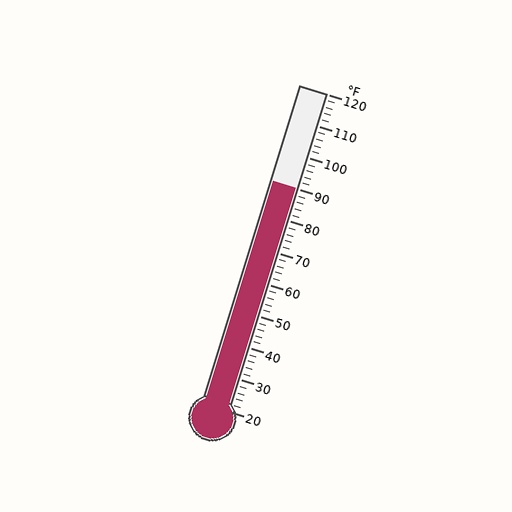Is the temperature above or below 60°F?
The temperature is above 60°F.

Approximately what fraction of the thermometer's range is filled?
The thermometer is filled to approximately 70% of its range.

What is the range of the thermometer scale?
The thermometer scale ranges from 20°F to 120°F.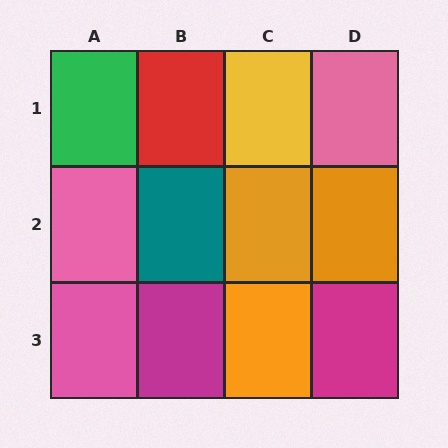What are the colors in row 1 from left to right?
Green, red, yellow, pink.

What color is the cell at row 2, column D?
Orange.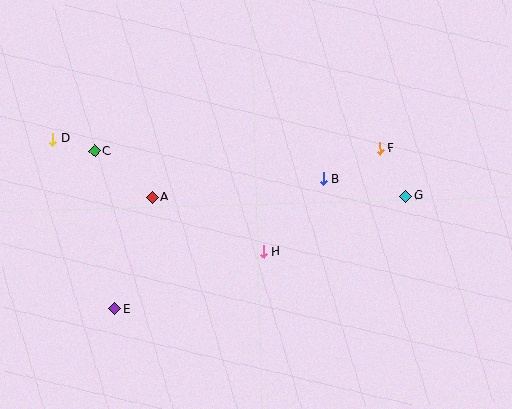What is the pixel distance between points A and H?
The distance between A and H is 124 pixels.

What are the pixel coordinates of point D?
Point D is at (53, 139).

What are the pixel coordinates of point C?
Point C is at (95, 151).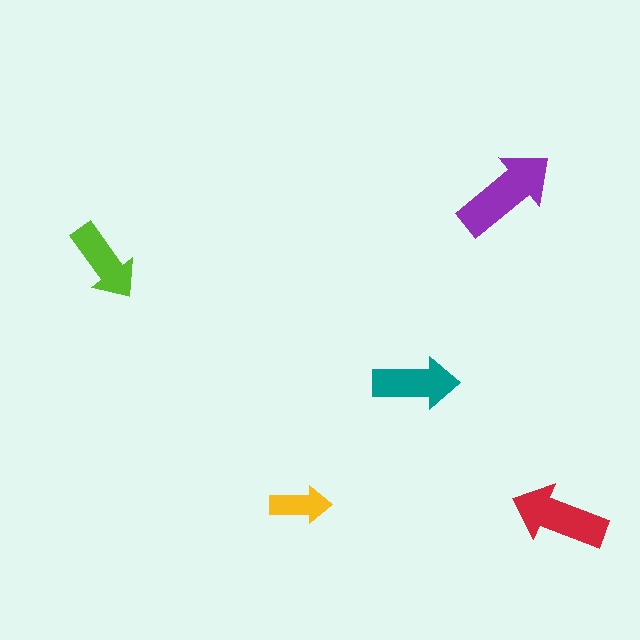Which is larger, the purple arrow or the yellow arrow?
The purple one.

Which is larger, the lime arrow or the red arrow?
The red one.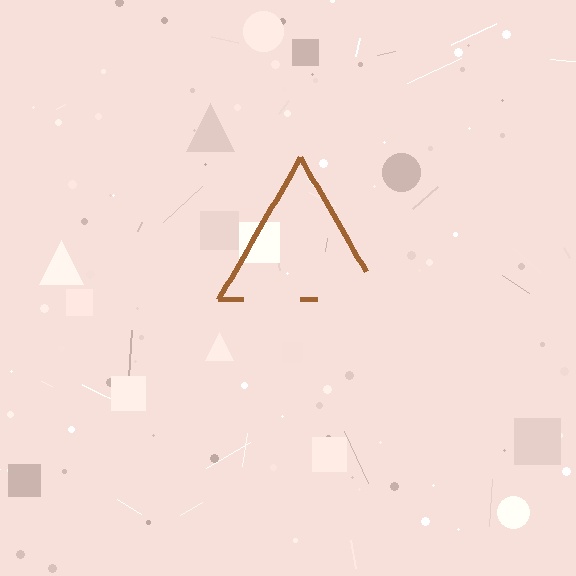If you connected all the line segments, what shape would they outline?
They would outline a triangle.